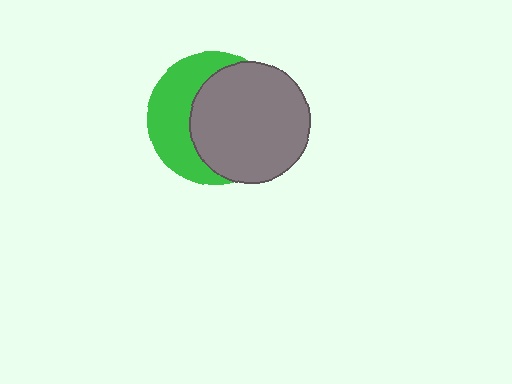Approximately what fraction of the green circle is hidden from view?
Roughly 59% of the green circle is hidden behind the gray circle.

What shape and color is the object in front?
The object in front is a gray circle.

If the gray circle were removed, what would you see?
You would see the complete green circle.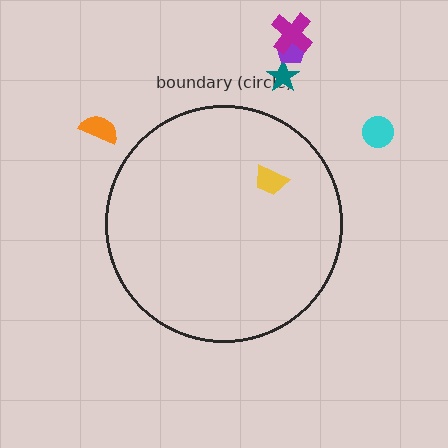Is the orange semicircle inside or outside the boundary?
Outside.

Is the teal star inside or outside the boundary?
Outside.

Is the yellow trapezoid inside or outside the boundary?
Inside.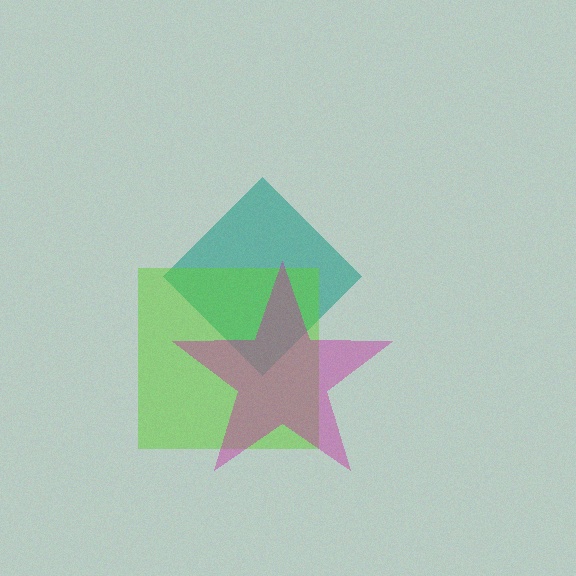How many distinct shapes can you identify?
There are 3 distinct shapes: a teal diamond, a lime square, a magenta star.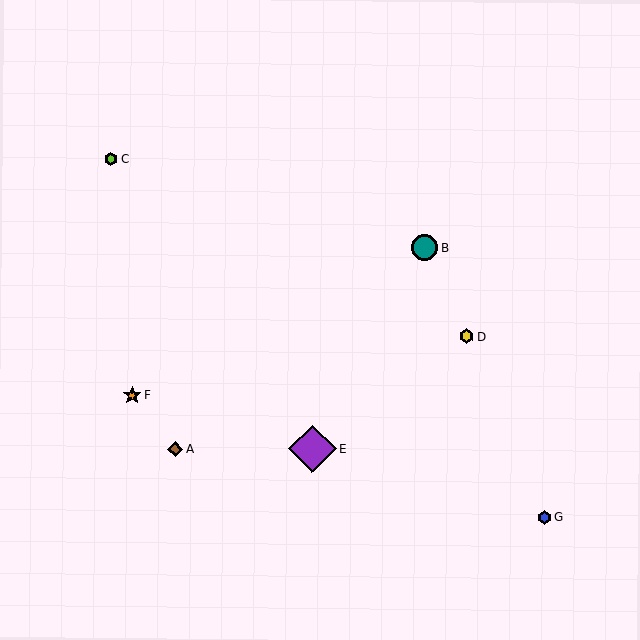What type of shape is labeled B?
Shape B is a teal circle.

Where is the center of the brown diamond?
The center of the brown diamond is at (175, 449).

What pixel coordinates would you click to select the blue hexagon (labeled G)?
Click at (545, 518) to select the blue hexagon G.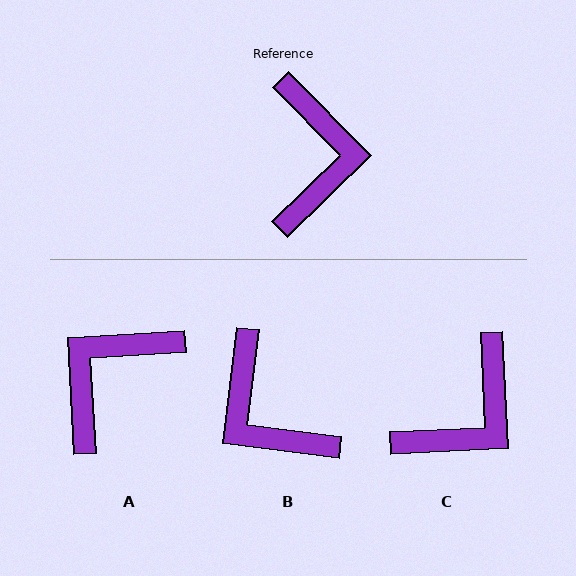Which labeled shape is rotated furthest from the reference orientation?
B, about 142 degrees away.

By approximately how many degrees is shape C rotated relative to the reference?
Approximately 42 degrees clockwise.